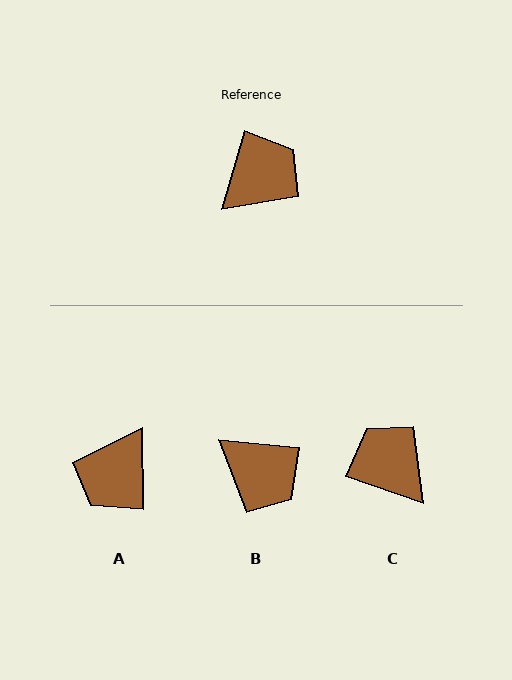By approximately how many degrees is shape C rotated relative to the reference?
Approximately 87 degrees counter-clockwise.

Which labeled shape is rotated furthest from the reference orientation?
A, about 163 degrees away.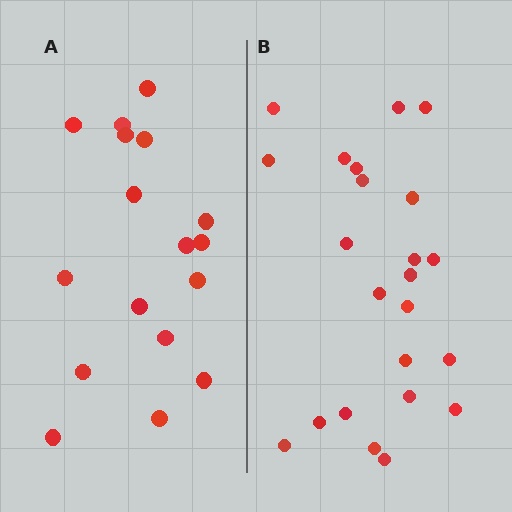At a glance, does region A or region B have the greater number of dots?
Region B (the right region) has more dots.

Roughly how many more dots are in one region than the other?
Region B has about 6 more dots than region A.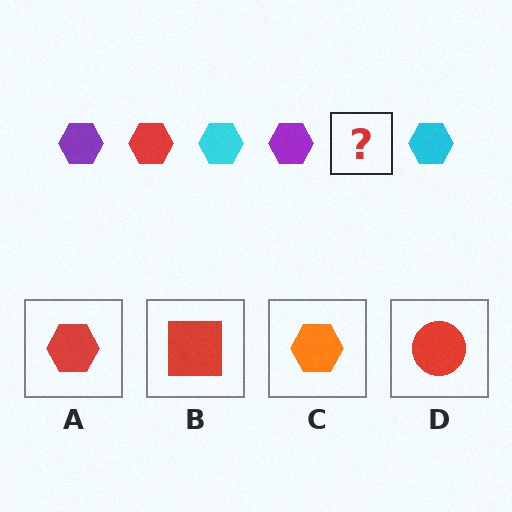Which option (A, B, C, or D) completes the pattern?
A.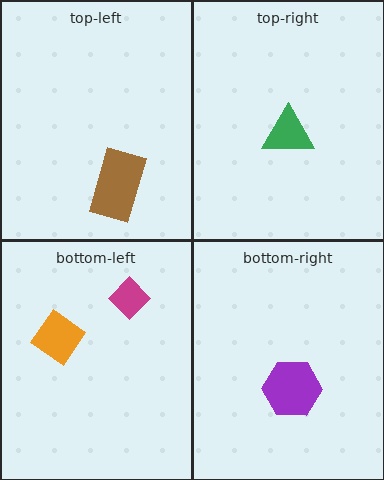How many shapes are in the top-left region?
1.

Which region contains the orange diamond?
The bottom-left region.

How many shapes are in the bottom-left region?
2.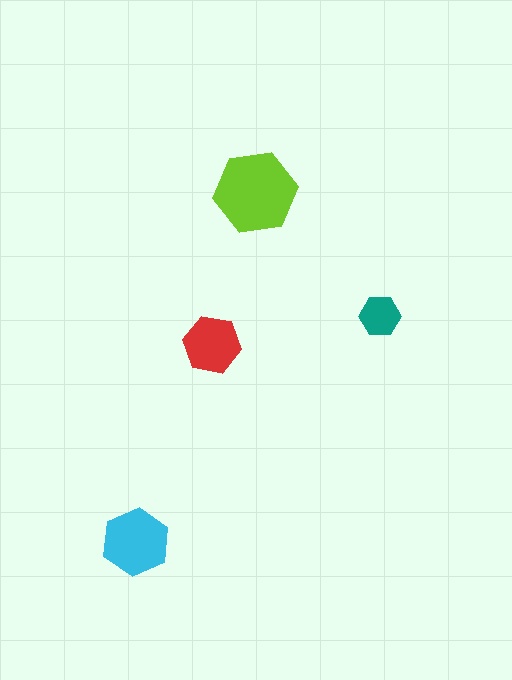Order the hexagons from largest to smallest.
the lime one, the cyan one, the red one, the teal one.